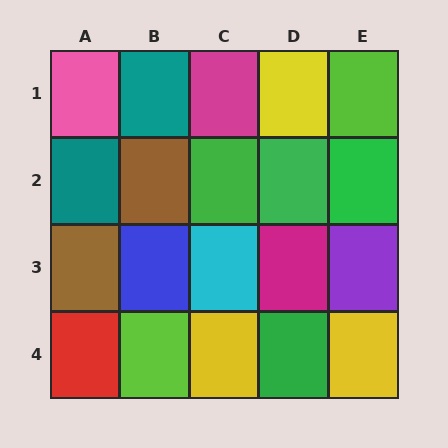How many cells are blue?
1 cell is blue.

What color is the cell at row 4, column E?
Yellow.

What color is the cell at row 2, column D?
Green.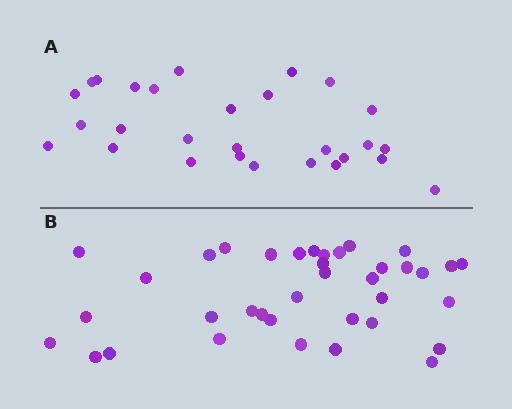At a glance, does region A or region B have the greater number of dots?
Region B (the bottom region) has more dots.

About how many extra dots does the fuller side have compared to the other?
Region B has roughly 8 or so more dots than region A.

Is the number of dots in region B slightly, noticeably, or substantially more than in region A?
Region B has noticeably more, but not dramatically so. The ratio is roughly 1.3 to 1.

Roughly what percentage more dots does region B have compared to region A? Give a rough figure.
About 30% more.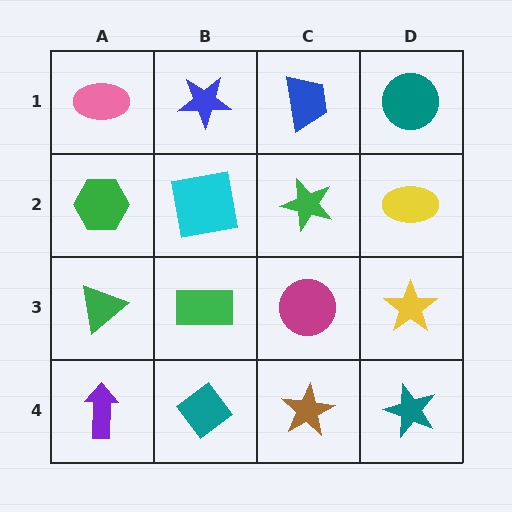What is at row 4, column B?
A teal diamond.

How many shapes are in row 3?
4 shapes.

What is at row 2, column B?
A cyan square.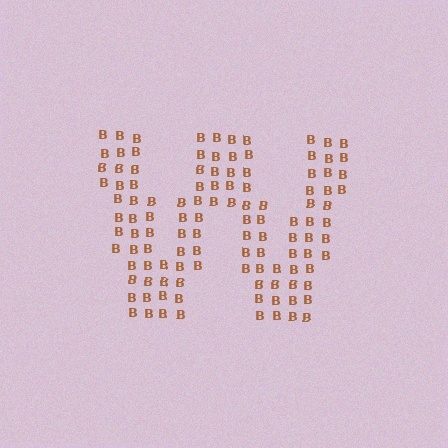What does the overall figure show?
The overall figure shows the letter W.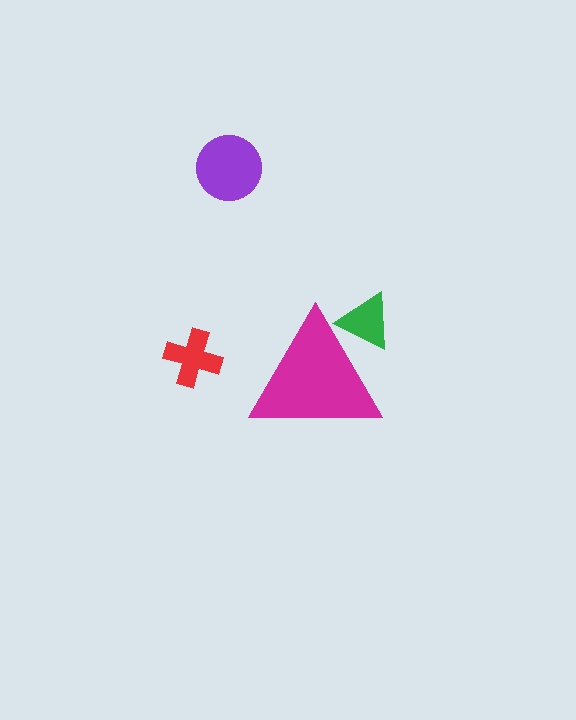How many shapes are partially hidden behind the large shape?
1 shape is partially hidden.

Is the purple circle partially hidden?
No, the purple circle is fully visible.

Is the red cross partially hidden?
No, the red cross is fully visible.